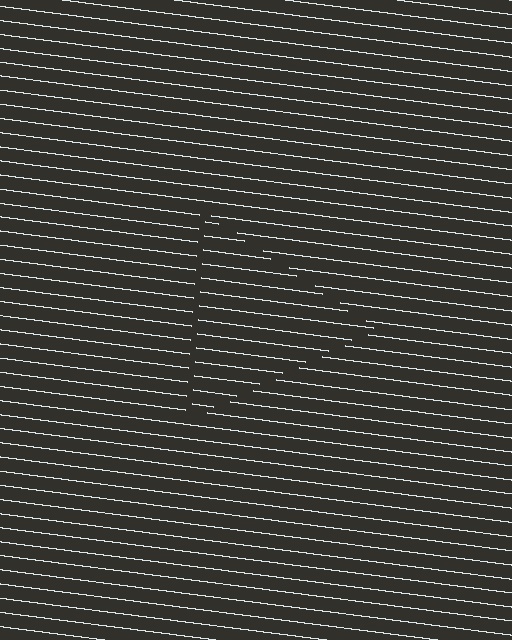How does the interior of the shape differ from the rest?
The interior of the shape contains the same grating, shifted by half a period — the contour is defined by the phase discontinuity where line-ends from the inner and outer gratings abut.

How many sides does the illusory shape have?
3 sides — the line-ends trace a triangle.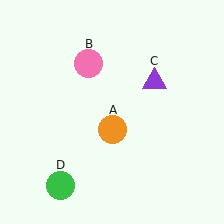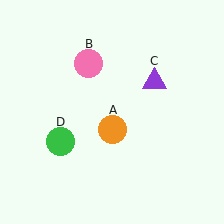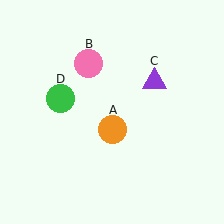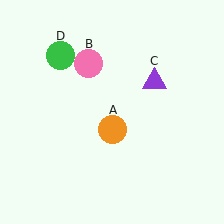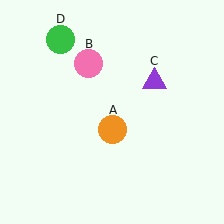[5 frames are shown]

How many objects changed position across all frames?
1 object changed position: green circle (object D).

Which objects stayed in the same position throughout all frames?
Orange circle (object A) and pink circle (object B) and purple triangle (object C) remained stationary.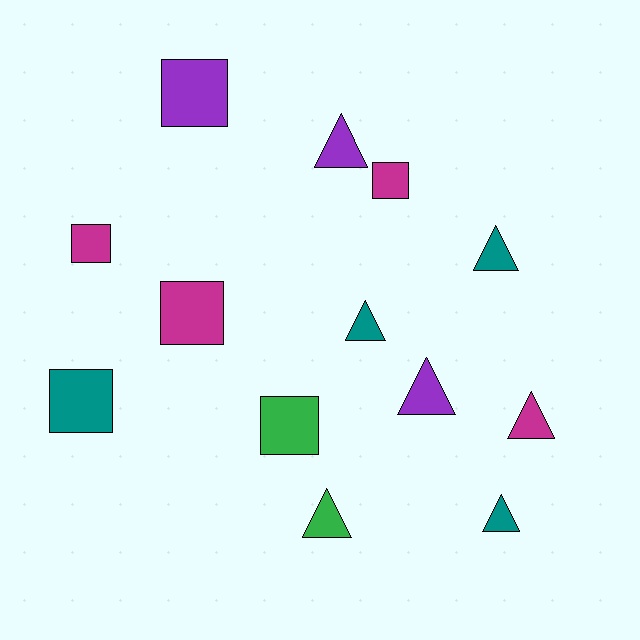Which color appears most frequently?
Magenta, with 4 objects.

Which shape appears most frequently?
Triangle, with 7 objects.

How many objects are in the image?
There are 13 objects.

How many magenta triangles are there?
There is 1 magenta triangle.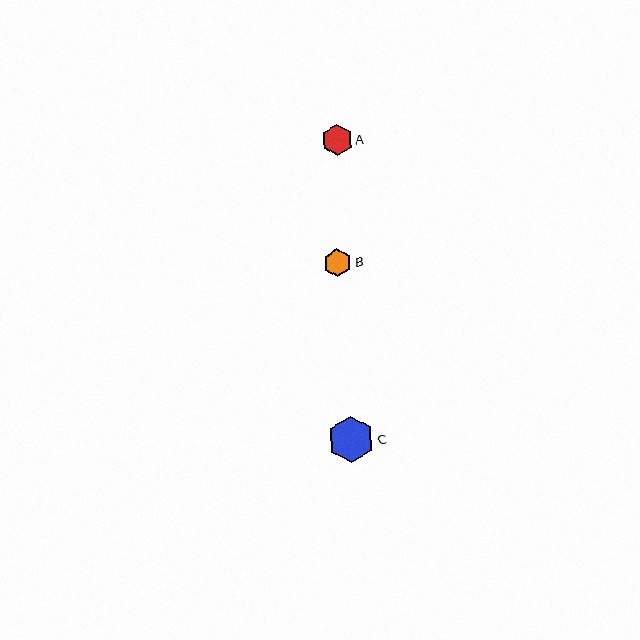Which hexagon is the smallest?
Hexagon B is the smallest with a size of approximately 28 pixels.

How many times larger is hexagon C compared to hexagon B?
Hexagon C is approximately 1.7 times the size of hexagon B.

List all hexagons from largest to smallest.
From largest to smallest: C, A, B.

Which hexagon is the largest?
Hexagon C is the largest with a size of approximately 47 pixels.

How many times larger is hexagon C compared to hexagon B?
Hexagon C is approximately 1.7 times the size of hexagon B.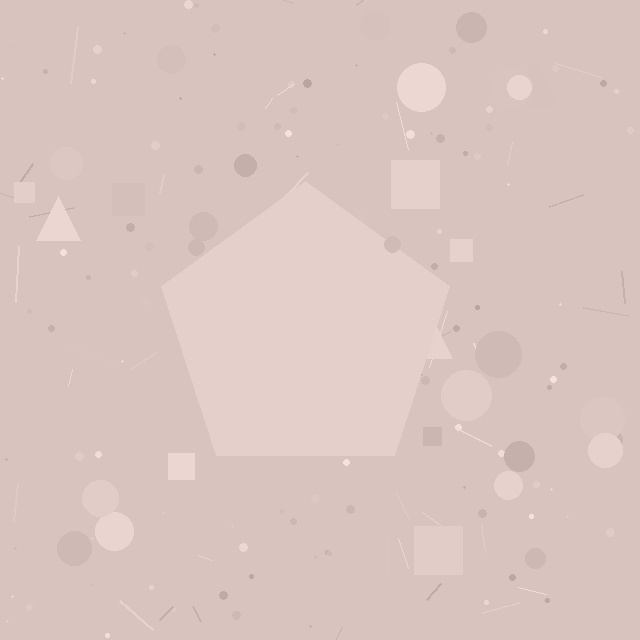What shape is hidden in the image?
A pentagon is hidden in the image.